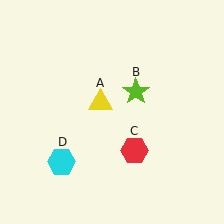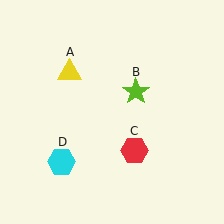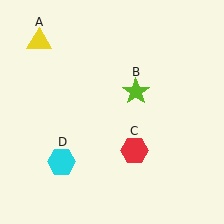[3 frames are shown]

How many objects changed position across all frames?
1 object changed position: yellow triangle (object A).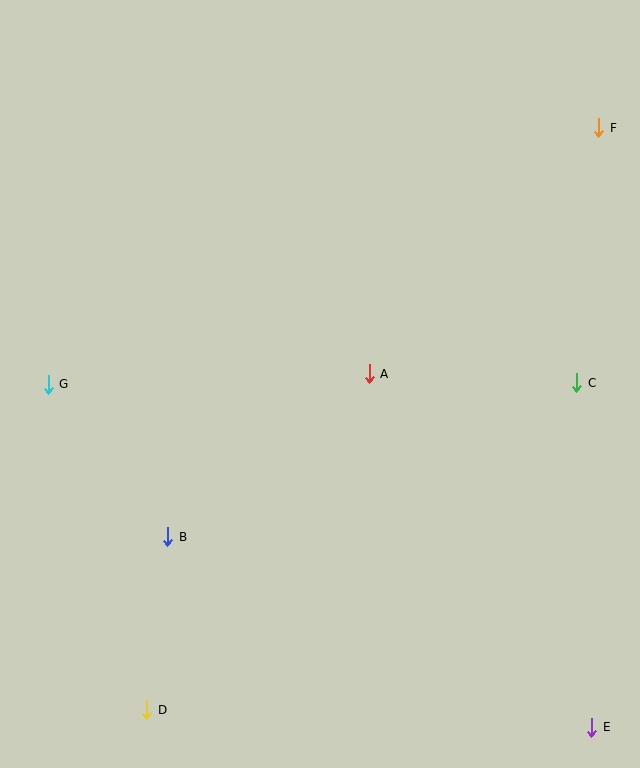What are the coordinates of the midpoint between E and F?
The midpoint between E and F is at (595, 428).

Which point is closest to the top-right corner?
Point F is closest to the top-right corner.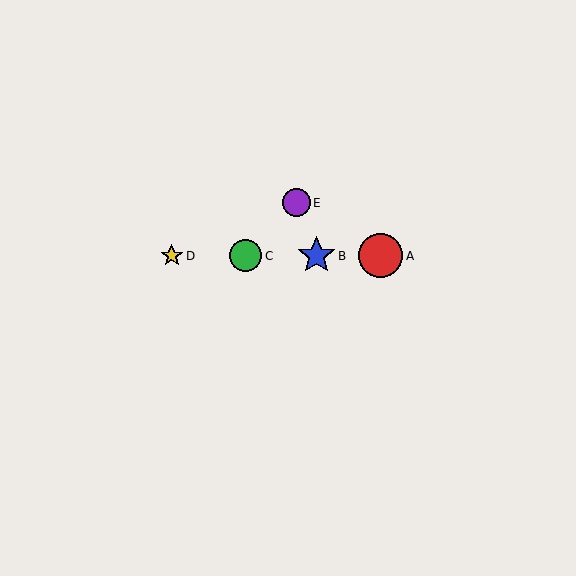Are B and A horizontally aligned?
Yes, both are at y≈256.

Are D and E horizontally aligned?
No, D is at y≈256 and E is at y≈203.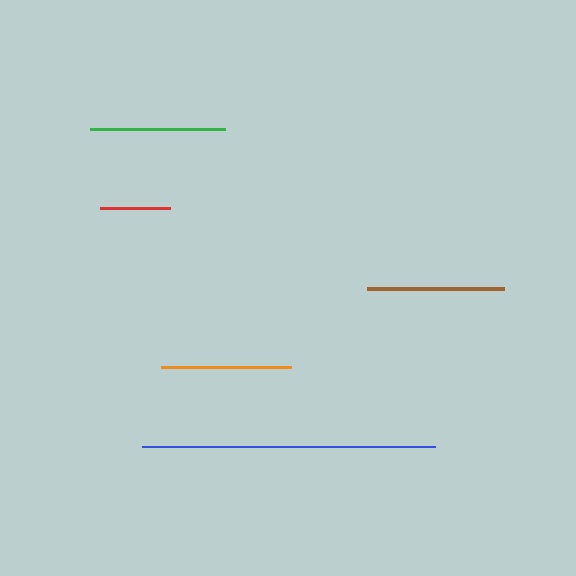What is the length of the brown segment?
The brown segment is approximately 137 pixels long.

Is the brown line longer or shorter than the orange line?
The brown line is longer than the orange line.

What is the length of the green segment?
The green segment is approximately 135 pixels long.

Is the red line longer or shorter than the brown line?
The brown line is longer than the red line.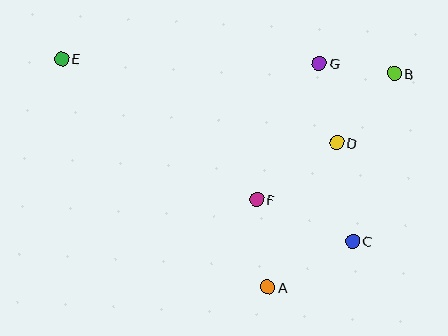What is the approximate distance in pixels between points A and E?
The distance between A and E is approximately 308 pixels.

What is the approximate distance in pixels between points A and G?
The distance between A and G is approximately 230 pixels.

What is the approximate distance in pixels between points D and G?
The distance between D and G is approximately 81 pixels.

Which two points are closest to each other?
Points B and G are closest to each other.